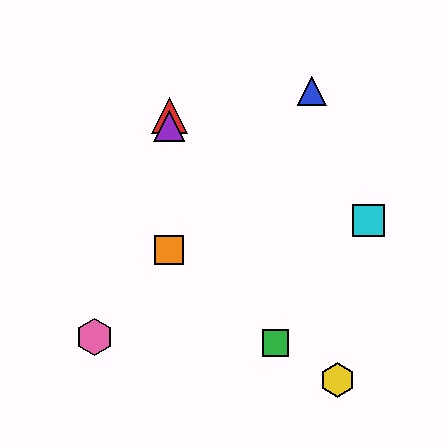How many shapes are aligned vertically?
3 shapes (the red triangle, the purple triangle, the orange square) are aligned vertically.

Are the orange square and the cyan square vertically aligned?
No, the orange square is at x≈169 and the cyan square is at x≈369.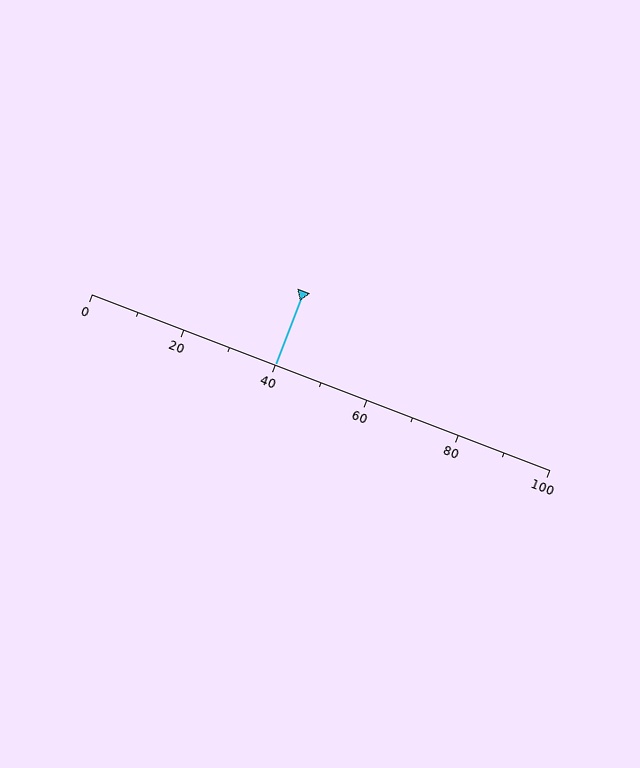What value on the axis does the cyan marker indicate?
The marker indicates approximately 40.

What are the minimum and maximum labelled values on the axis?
The axis runs from 0 to 100.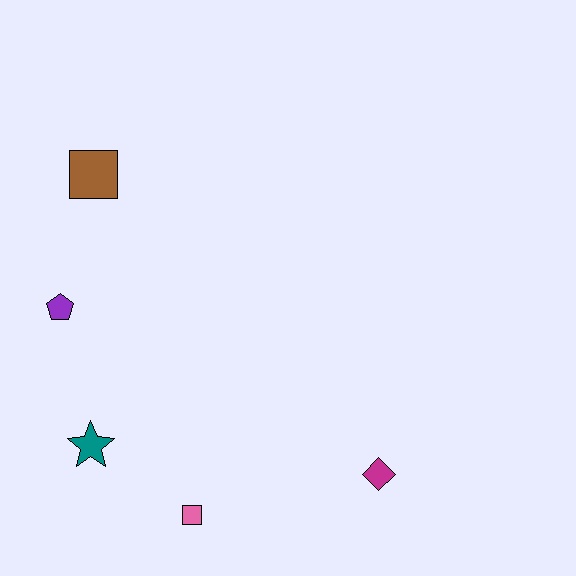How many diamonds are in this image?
There is 1 diamond.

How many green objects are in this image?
There are no green objects.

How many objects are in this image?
There are 5 objects.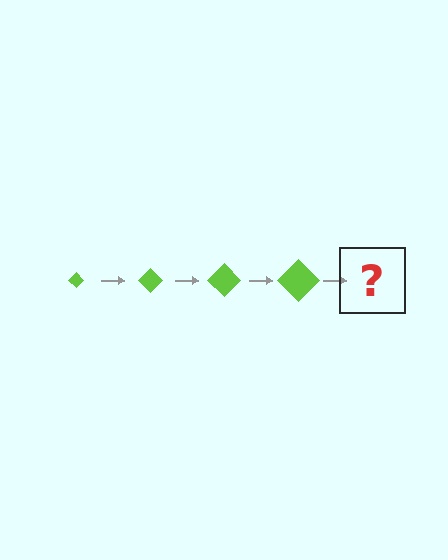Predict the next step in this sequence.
The next step is a lime diamond, larger than the previous one.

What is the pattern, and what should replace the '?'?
The pattern is that the diamond gets progressively larger each step. The '?' should be a lime diamond, larger than the previous one.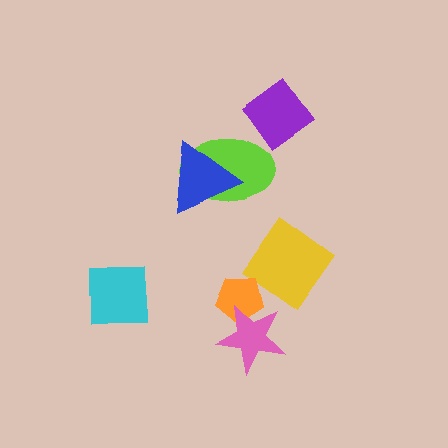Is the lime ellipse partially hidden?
Yes, it is partially covered by another shape.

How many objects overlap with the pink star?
1 object overlaps with the pink star.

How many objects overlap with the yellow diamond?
0 objects overlap with the yellow diamond.